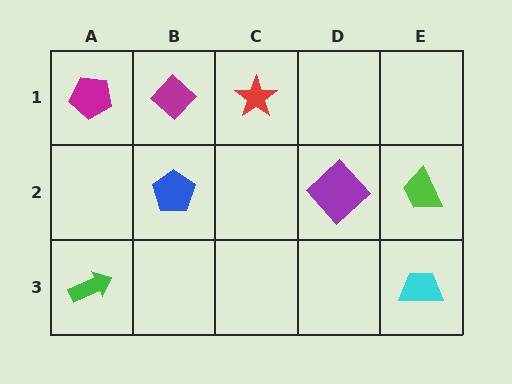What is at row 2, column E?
A lime trapezoid.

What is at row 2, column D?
A purple diamond.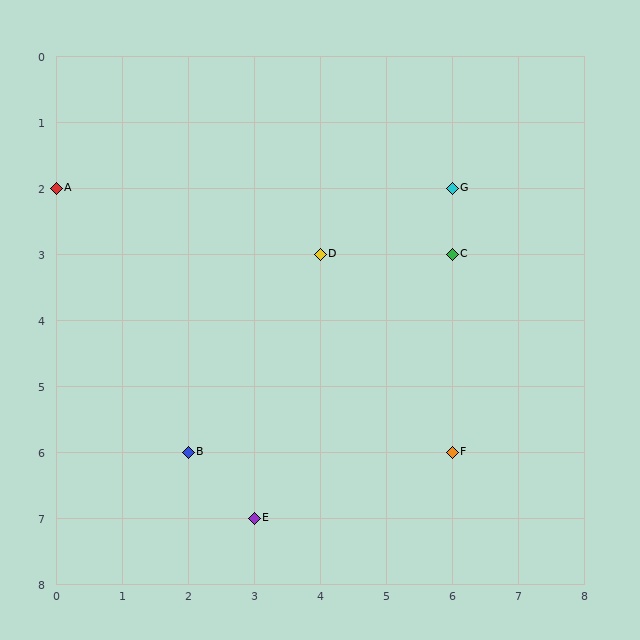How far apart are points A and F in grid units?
Points A and F are 6 columns and 4 rows apart (about 7.2 grid units diagonally).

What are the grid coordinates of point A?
Point A is at grid coordinates (0, 2).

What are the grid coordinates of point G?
Point G is at grid coordinates (6, 2).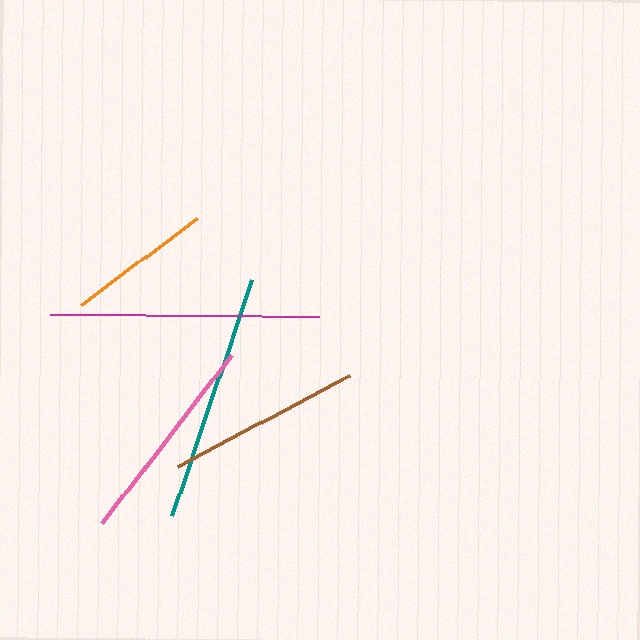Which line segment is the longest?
The magenta line is the longest at approximately 270 pixels.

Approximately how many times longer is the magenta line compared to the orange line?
The magenta line is approximately 1.9 times the length of the orange line.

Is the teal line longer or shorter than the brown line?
The teal line is longer than the brown line.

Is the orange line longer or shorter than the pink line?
The pink line is longer than the orange line.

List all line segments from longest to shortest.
From longest to shortest: magenta, teal, pink, brown, orange.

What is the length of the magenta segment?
The magenta segment is approximately 270 pixels long.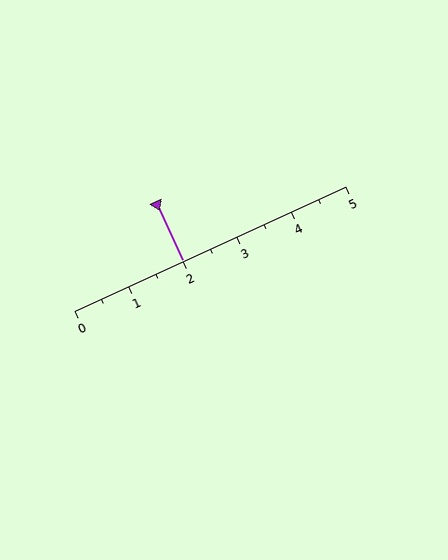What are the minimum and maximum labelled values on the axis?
The axis runs from 0 to 5.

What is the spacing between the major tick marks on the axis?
The major ticks are spaced 1 apart.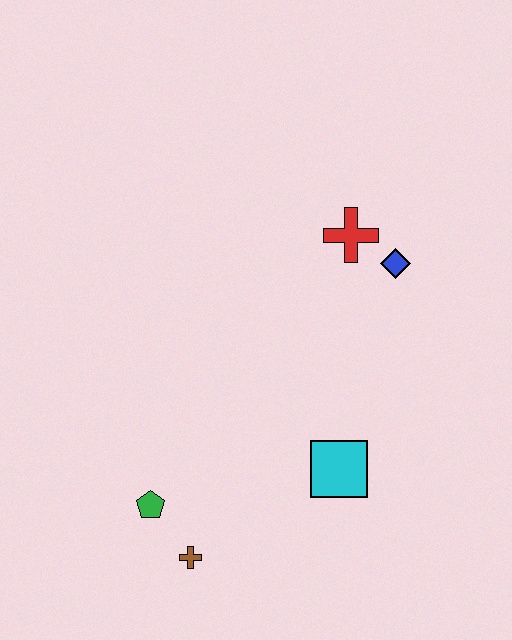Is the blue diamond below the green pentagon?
No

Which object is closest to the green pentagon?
The brown cross is closest to the green pentagon.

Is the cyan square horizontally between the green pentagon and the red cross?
Yes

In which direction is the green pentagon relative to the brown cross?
The green pentagon is above the brown cross.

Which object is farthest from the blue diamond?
The brown cross is farthest from the blue diamond.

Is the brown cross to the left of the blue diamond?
Yes